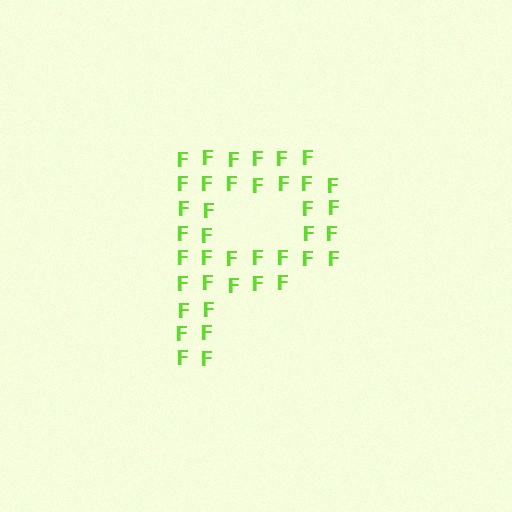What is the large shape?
The large shape is the letter P.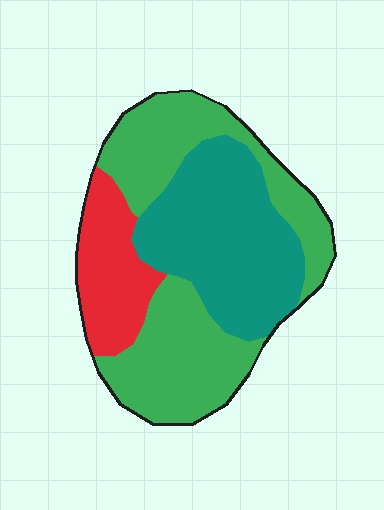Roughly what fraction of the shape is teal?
Teal covers roughly 35% of the shape.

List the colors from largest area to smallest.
From largest to smallest: green, teal, red.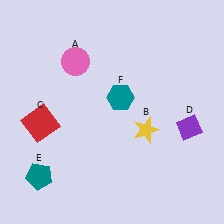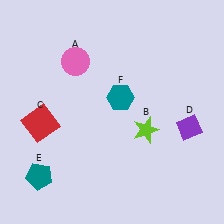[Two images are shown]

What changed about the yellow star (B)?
In Image 1, B is yellow. In Image 2, it changed to lime.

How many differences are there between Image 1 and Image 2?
There is 1 difference between the two images.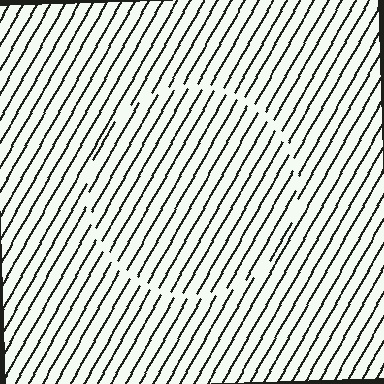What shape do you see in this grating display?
An illusory circle. The interior of the shape contains the same grating, shifted by half a period — the contour is defined by the phase discontinuity where line-ends from the inner and outer gratings abut.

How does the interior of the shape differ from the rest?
The interior of the shape contains the same grating, shifted by half a period — the contour is defined by the phase discontinuity where line-ends from the inner and outer gratings abut.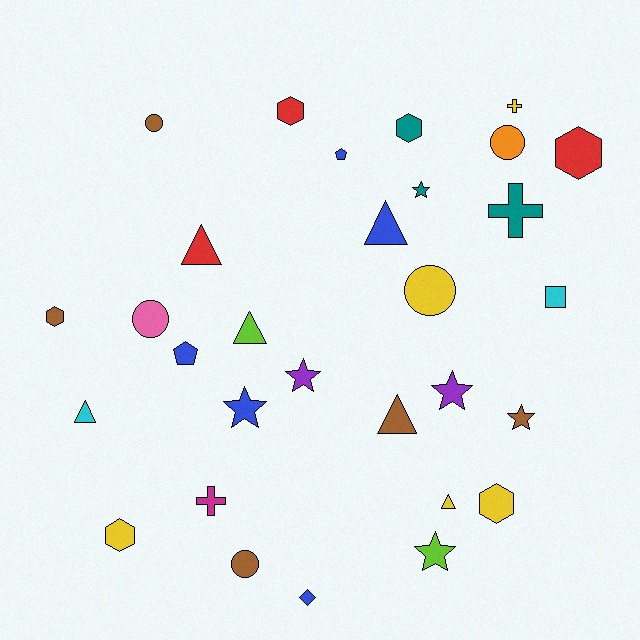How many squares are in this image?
There is 1 square.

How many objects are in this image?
There are 30 objects.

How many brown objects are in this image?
There are 5 brown objects.